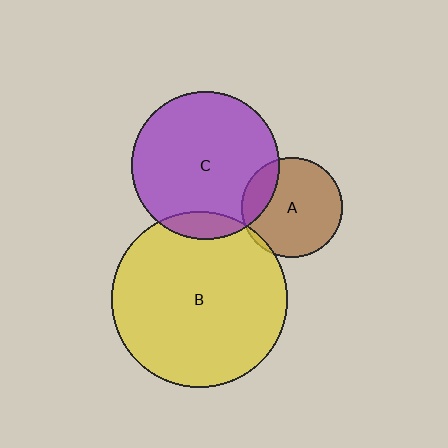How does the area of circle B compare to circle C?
Approximately 1.4 times.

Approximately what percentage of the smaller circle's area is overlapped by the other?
Approximately 10%.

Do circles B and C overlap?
Yes.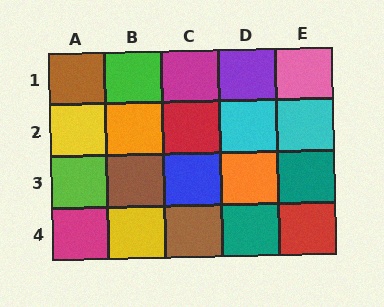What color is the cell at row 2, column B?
Orange.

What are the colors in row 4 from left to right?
Magenta, yellow, brown, teal, red.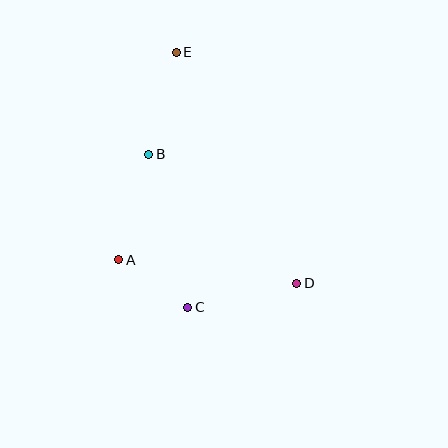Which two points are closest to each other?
Points A and C are closest to each other.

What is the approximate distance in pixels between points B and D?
The distance between B and D is approximately 196 pixels.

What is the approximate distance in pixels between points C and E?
The distance between C and E is approximately 255 pixels.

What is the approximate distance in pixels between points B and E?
The distance between B and E is approximately 106 pixels.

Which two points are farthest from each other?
Points D and E are farthest from each other.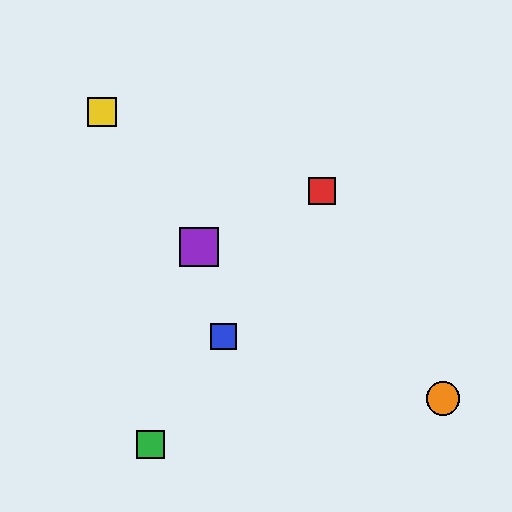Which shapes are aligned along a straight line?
The red square, the blue square, the green square are aligned along a straight line.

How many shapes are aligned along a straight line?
3 shapes (the red square, the blue square, the green square) are aligned along a straight line.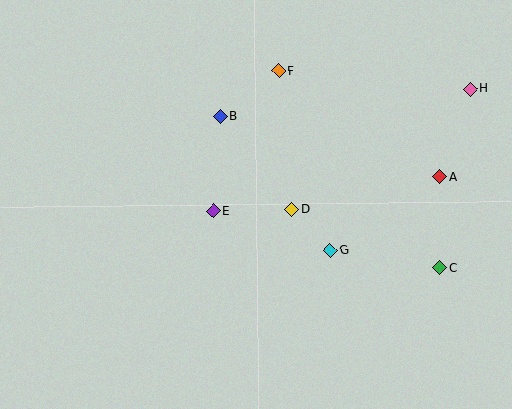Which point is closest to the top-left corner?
Point B is closest to the top-left corner.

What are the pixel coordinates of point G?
Point G is at (330, 251).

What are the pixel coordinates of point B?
Point B is at (220, 116).